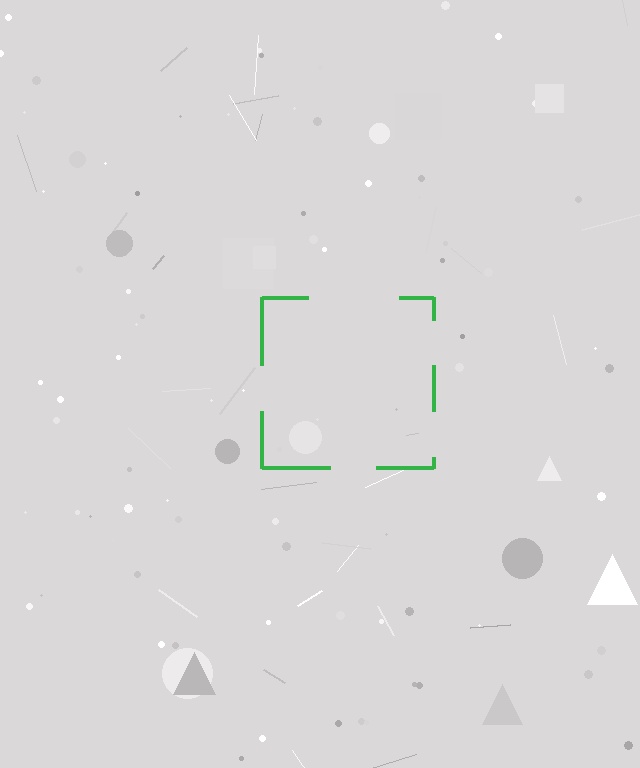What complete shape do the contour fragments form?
The contour fragments form a square.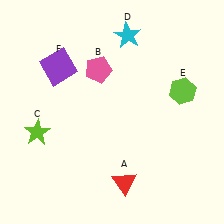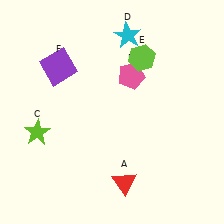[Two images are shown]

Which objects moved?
The objects that moved are: the pink pentagon (B), the lime hexagon (E).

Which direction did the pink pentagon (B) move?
The pink pentagon (B) moved right.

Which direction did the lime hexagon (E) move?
The lime hexagon (E) moved left.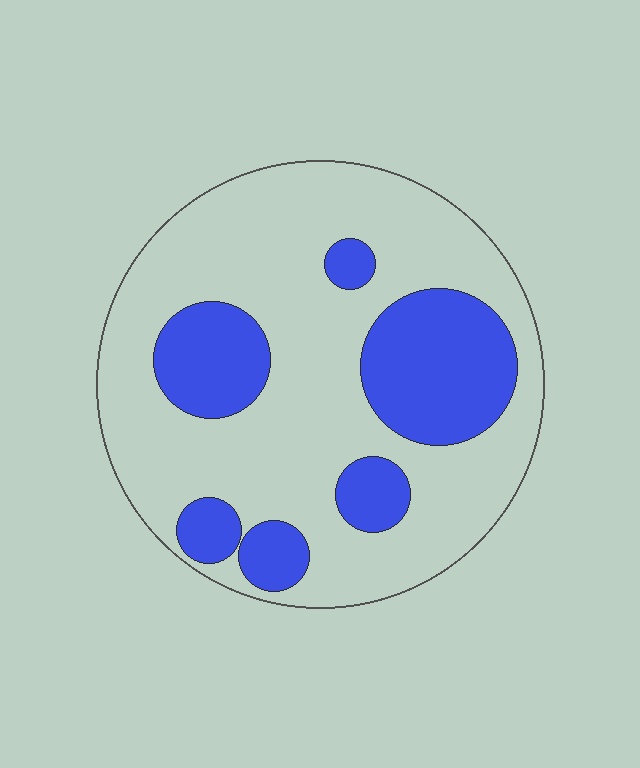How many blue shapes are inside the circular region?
6.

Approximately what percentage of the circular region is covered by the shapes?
Approximately 30%.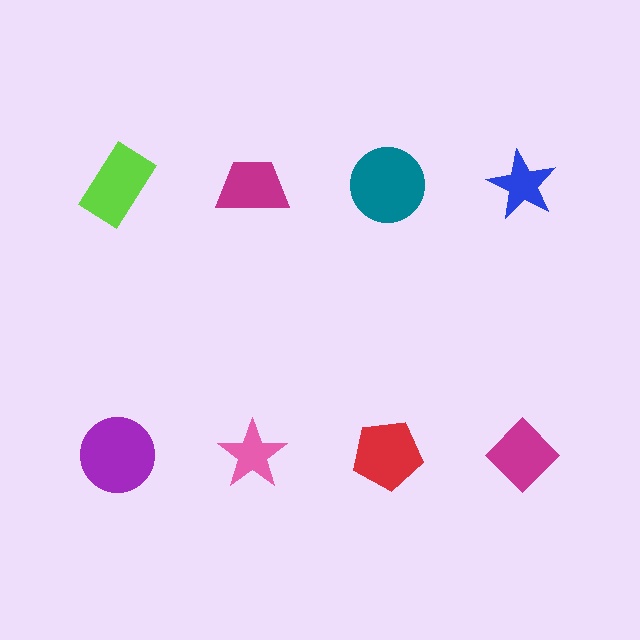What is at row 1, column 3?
A teal circle.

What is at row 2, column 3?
A red pentagon.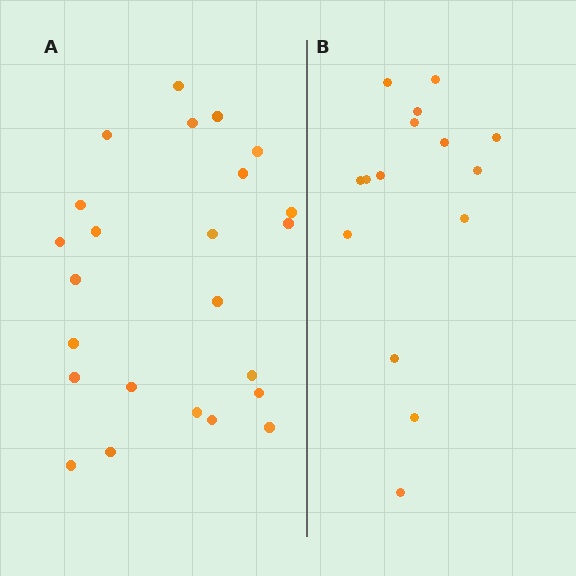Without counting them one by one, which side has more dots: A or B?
Region A (the left region) has more dots.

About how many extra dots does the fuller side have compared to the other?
Region A has roughly 8 or so more dots than region B.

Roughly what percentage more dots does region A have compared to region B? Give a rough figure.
About 60% more.